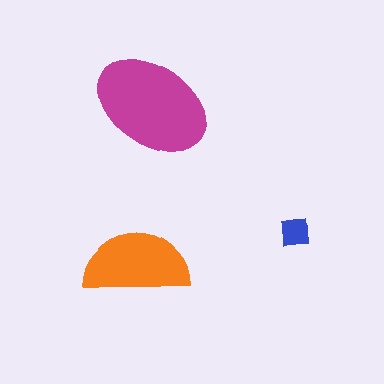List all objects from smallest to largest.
The blue square, the orange semicircle, the magenta ellipse.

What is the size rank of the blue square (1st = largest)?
3rd.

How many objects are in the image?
There are 3 objects in the image.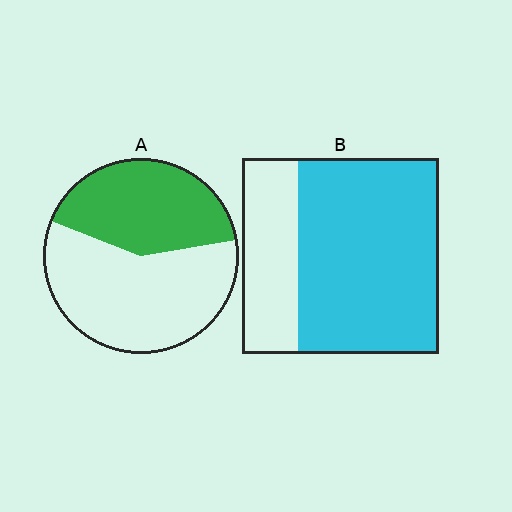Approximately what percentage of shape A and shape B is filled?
A is approximately 40% and B is approximately 70%.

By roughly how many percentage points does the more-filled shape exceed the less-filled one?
By roughly 30 percentage points (B over A).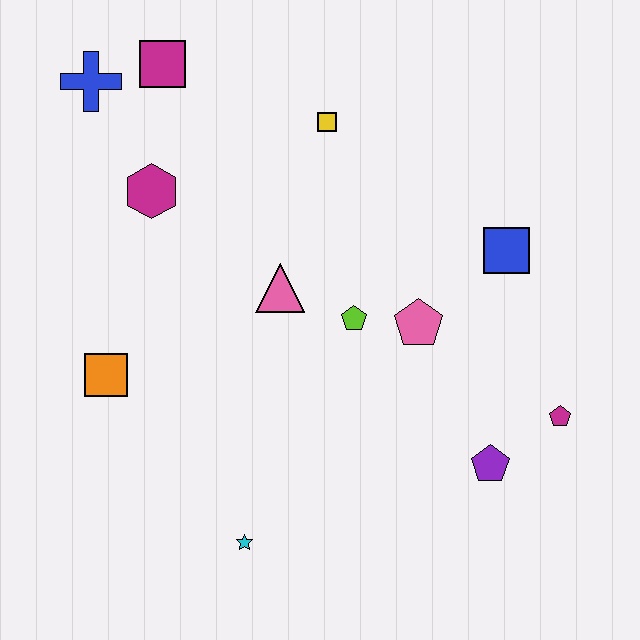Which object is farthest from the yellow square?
The cyan star is farthest from the yellow square.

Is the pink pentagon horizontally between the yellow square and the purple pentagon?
Yes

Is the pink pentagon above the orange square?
Yes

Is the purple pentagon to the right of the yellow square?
Yes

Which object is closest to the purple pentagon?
The magenta pentagon is closest to the purple pentagon.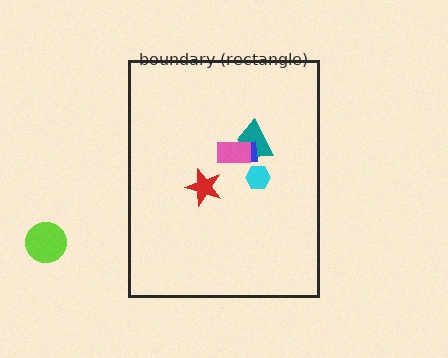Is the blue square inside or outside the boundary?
Inside.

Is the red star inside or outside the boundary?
Inside.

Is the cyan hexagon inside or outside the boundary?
Inside.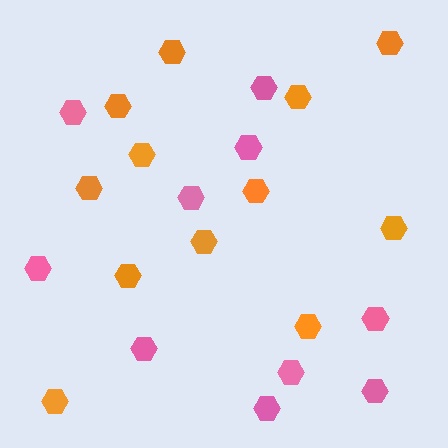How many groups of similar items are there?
There are 2 groups: one group of orange hexagons (12) and one group of pink hexagons (10).